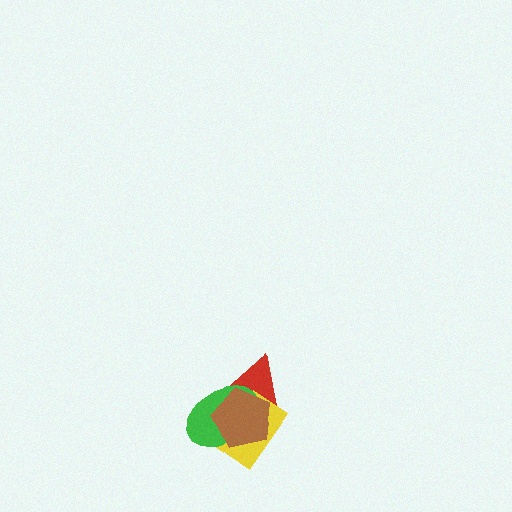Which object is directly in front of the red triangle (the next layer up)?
The yellow rectangle is directly in front of the red triangle.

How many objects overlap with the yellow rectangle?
3 objects overlap with the yellow rectangle.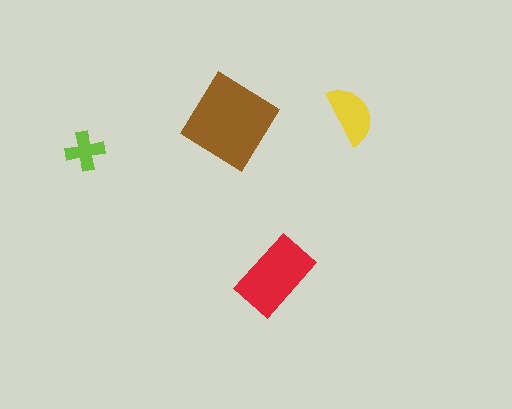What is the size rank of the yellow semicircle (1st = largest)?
3rd.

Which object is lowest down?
The red rectangle is bottommost.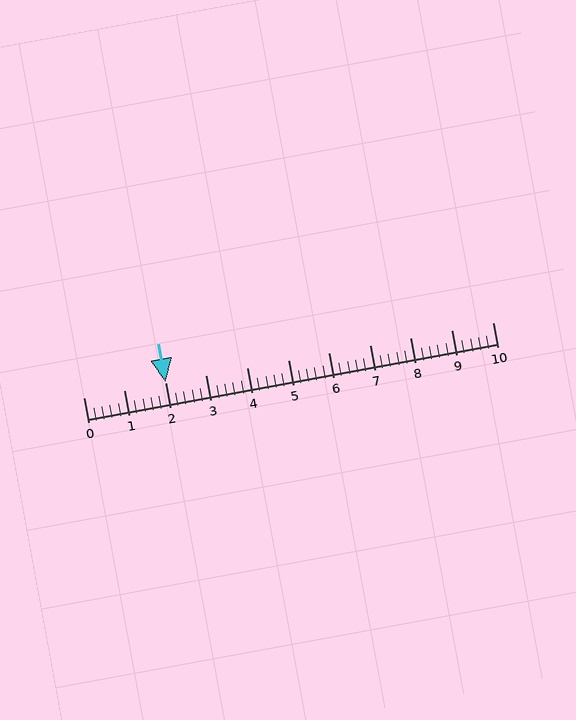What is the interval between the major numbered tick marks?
The major tick marks are spaced 1 units apart.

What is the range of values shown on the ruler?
The ruler shows values from 0 to 10.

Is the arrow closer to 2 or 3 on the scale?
The arrow is closer to 2.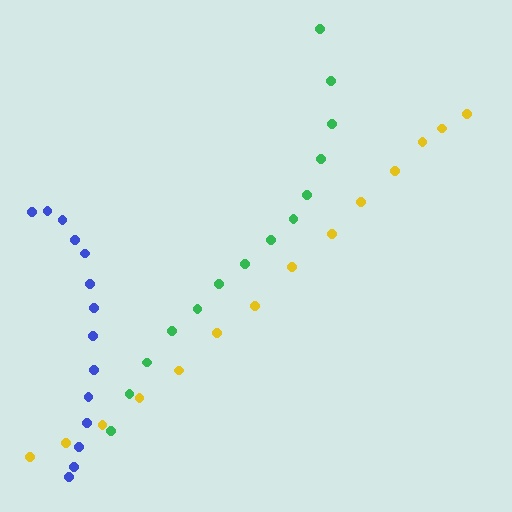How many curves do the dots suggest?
There are 3 distinct paths.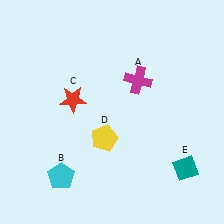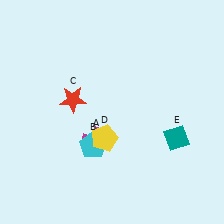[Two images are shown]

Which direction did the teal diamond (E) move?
The teal diamond (E) moved up.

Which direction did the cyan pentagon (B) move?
The cyan pentagon (B) moved right.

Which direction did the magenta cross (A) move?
The magenta cross (A) moved down.